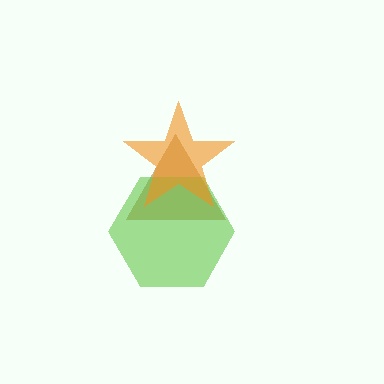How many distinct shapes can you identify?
There are 3 distinct shapes: a brown triangle, a lime hexagon, an orange star.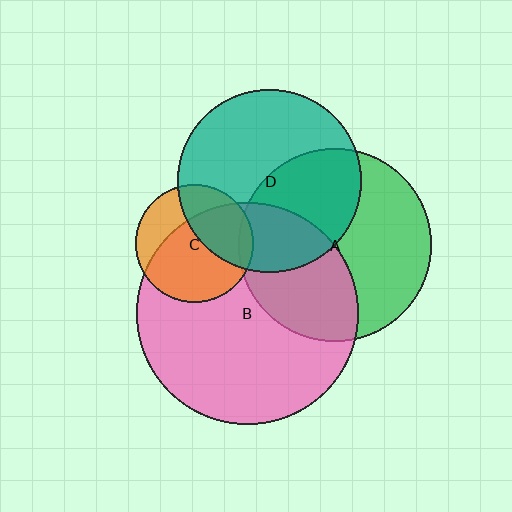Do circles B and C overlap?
Yes.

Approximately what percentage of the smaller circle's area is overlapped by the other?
Approximately 70%.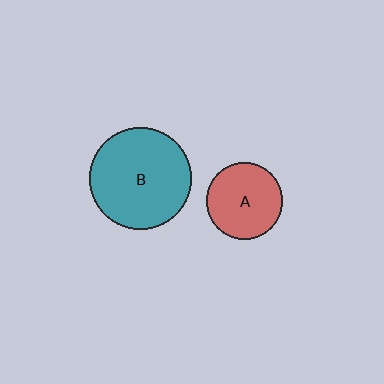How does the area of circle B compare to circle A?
Approximately 1.7 times.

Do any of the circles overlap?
No, none of the circles overlap.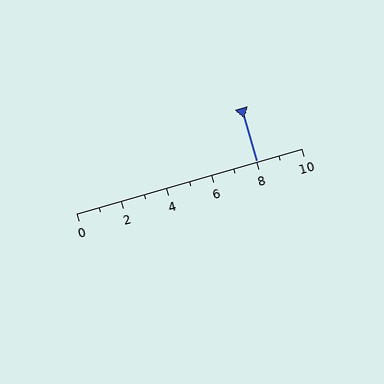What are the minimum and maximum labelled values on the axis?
The axis runs from 0 to 10.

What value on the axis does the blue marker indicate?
The marker indicates approximately 8.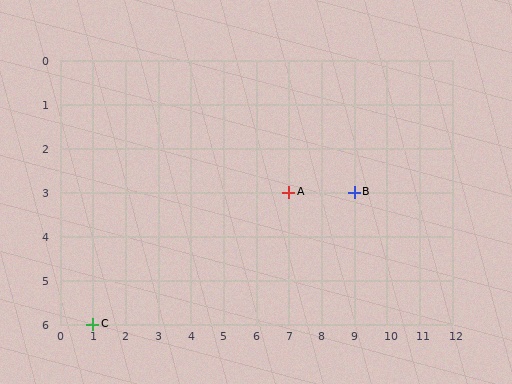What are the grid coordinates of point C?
Point C is at grid coordinates (1, 6).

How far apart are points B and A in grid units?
Points B and A are 2 columns apart.